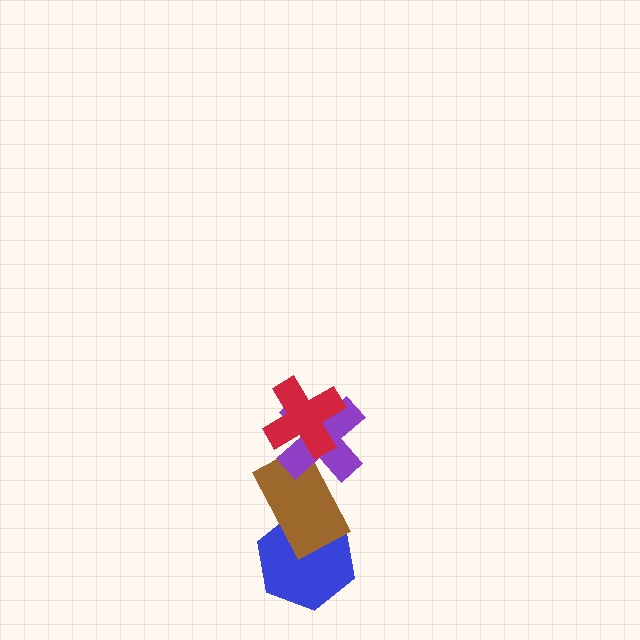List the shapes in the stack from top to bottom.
From top to bottom: the red cross, the purple cross, the brown rectangle, the blue hexagon.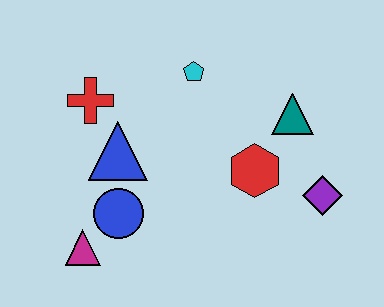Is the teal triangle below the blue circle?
No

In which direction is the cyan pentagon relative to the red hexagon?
The cyan pentagon is above the red hexagon.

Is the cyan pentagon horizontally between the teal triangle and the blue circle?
Yes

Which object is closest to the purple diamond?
The red hexagon is closest to the purple diamond.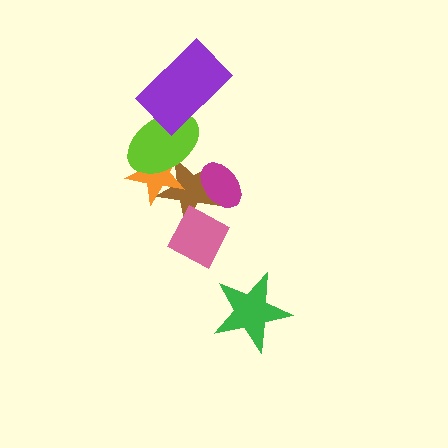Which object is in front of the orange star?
The lime ellipse is in front of the orange star.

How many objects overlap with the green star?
0 objects overlap with the green star.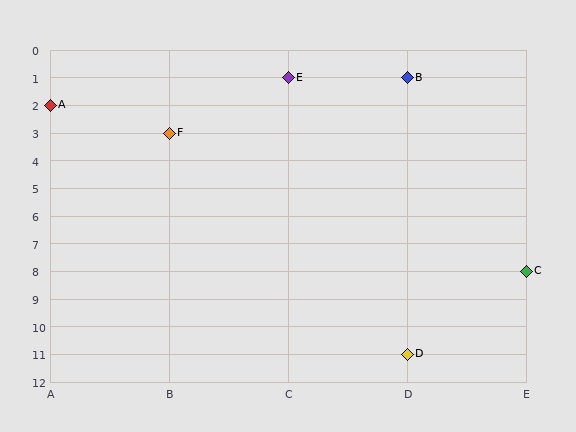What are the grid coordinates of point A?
Point A is at grid coordinates (A, 2).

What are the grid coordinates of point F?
Point F is at grid coordinates (B, 3).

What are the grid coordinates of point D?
Point D is at grid coordinates (D, 11).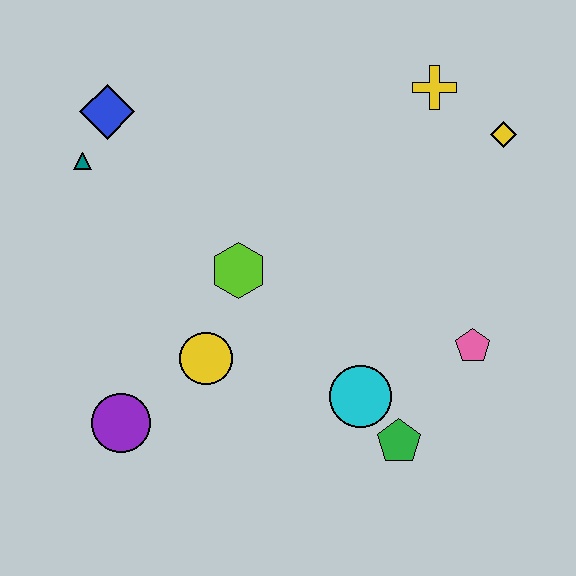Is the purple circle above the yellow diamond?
No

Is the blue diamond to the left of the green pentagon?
Yes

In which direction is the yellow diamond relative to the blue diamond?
The yellow diamond is to the right of the blue diamond.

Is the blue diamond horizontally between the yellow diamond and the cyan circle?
No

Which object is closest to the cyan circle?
The green pentagon is closest to the cyan circle.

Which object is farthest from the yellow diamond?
The purple circle is farthest from the yellow diamond.